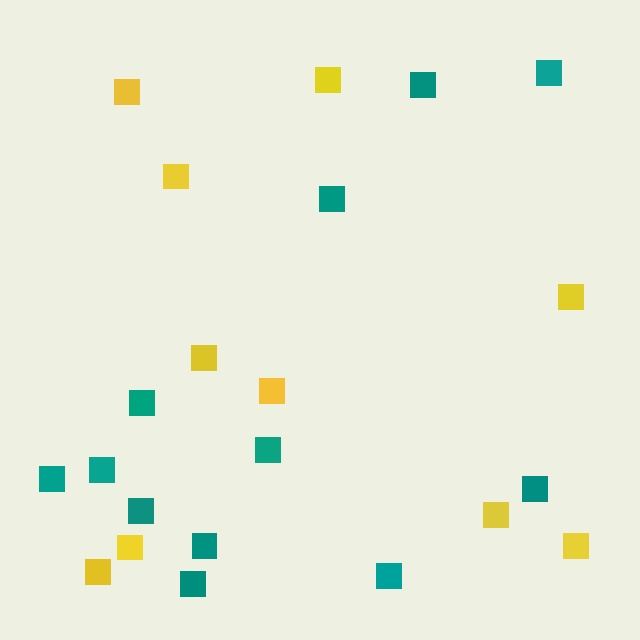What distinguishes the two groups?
There are 2 groups: one group of yellow squares (10) and one group of teal squares (12).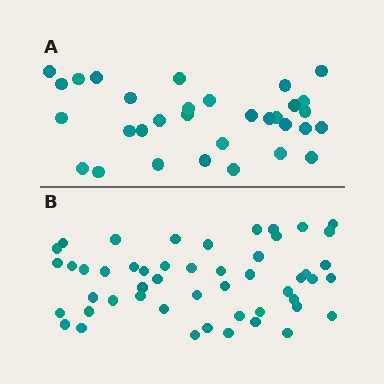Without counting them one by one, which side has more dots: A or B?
Region B (the bottom region) has more dots.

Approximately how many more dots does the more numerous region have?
Region B has approximately 20 more dots than region A.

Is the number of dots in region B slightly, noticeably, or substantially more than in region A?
Region B has substantially more. The ratio is roughly 1.6 to 1.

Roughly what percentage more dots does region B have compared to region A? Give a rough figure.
About 55% more.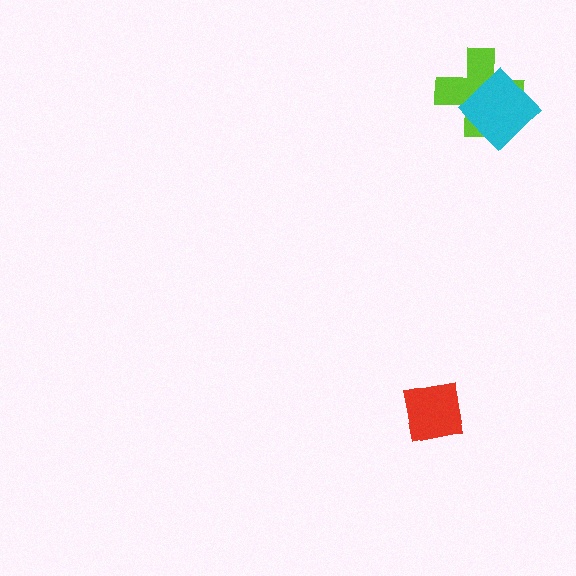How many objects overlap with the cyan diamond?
1 object overlaps with the cyan diamond.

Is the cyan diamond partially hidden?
No, no other shape covers it.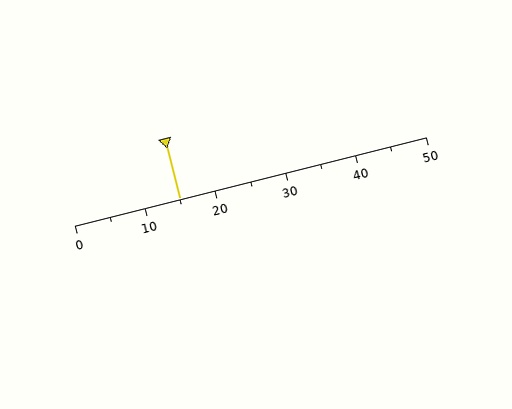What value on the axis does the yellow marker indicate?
The marker indicates approximately 15.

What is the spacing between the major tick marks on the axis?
The major ticks are spaced 10 apart.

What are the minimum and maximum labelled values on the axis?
The axis runs from 0 to 50.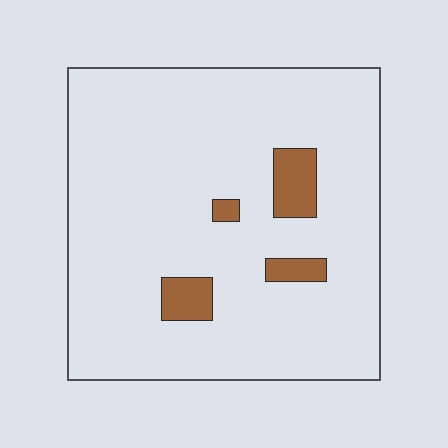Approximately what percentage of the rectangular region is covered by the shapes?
Approximately 10%.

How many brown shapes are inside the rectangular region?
4.